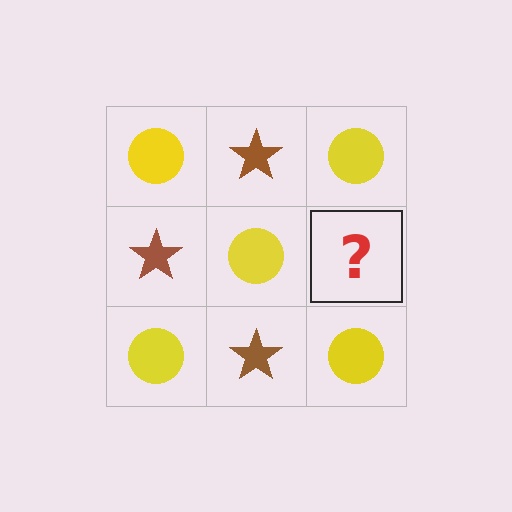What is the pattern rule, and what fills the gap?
The rule is that it alternates yellow circle and brown star in a checkerboard pattern. The gap should be filled with a brown star.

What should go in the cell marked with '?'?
The missing cell should contain a brown star.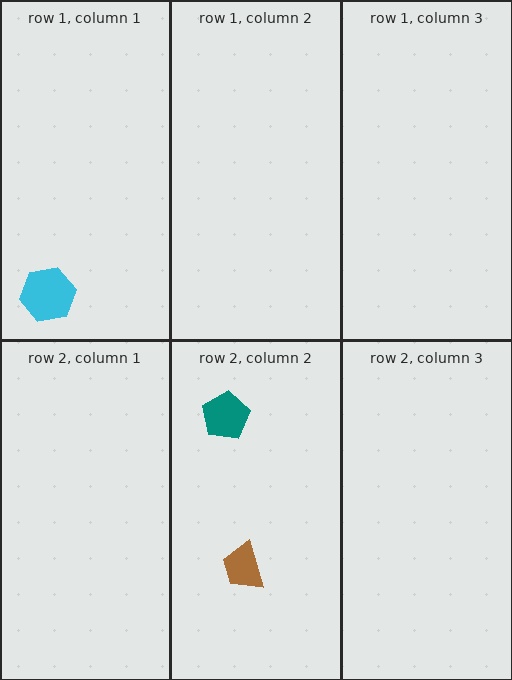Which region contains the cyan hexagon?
The row 1, column 1 region.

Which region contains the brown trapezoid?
The row 2, column 2 region.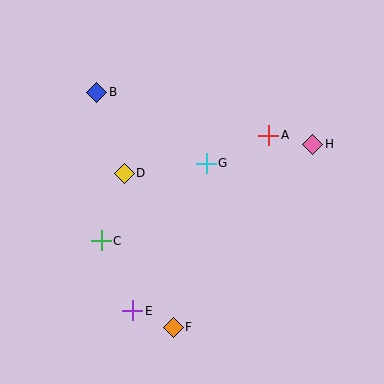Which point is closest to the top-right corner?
Point H is closest to the top-right corner.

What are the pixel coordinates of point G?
Point G is at (206, 163).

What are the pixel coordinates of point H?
Point H is at (313, 144).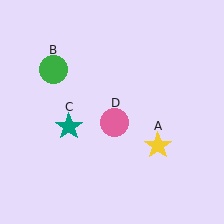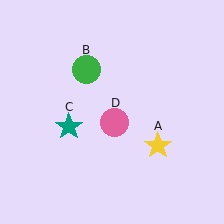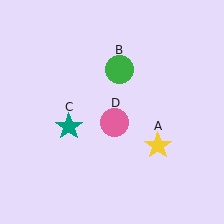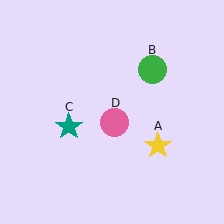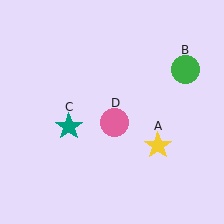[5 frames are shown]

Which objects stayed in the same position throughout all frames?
Yellow star (object A) and teal star (object C) and pink circle (object D) remained stationary.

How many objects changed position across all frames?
1 object changed position: green circle (object B).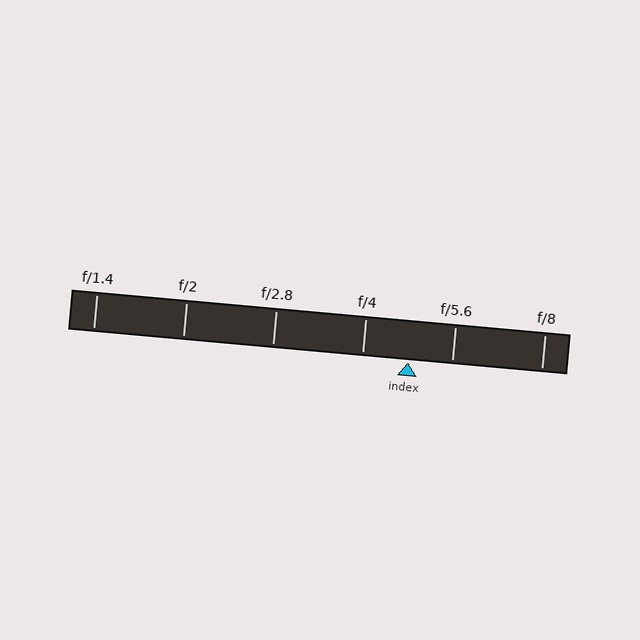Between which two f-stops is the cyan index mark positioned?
The index mark is between f/4 and f/5.6.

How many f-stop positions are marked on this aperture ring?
There are 6 f-stop positions marked.